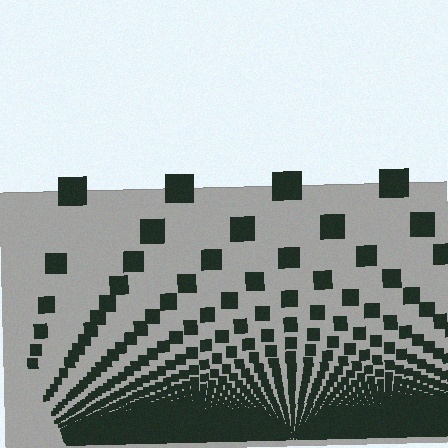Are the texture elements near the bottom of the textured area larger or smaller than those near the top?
Smaller. The gradient is inverted — elements near the bottom are smaller and denser.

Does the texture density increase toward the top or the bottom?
Density increases toward the bottom.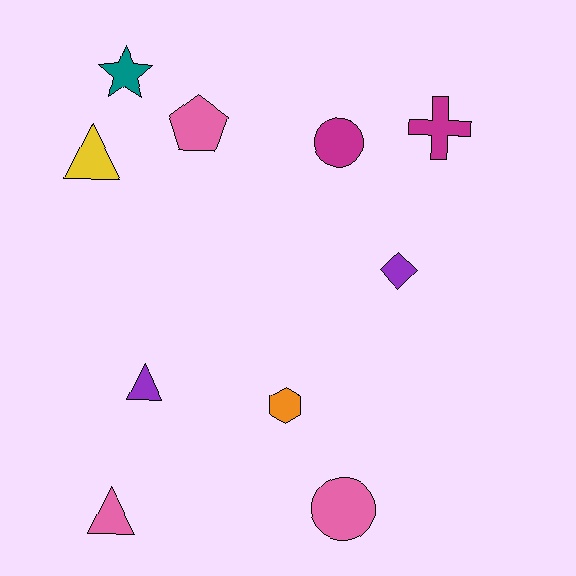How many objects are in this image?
There are 10 objects.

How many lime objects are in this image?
There are no lime objects.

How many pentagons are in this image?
There is 1 pentagon.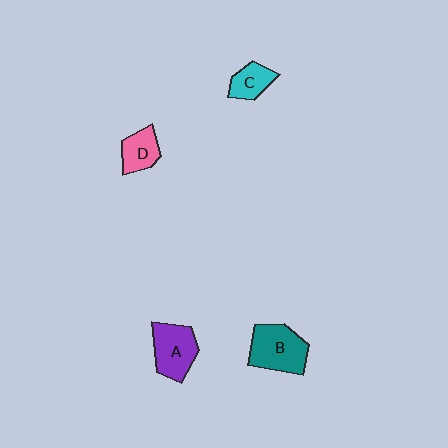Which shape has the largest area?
Shape B (teal).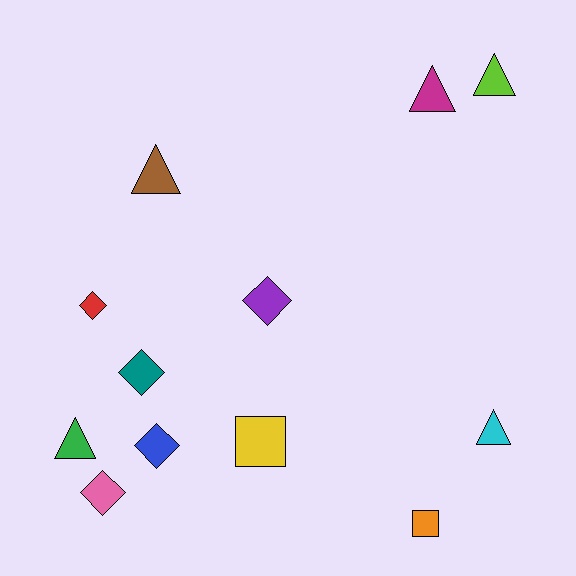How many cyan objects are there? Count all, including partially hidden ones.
There is 1 cyan object.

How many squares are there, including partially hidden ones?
There are 2 squares.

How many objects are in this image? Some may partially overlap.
There are 12 objects.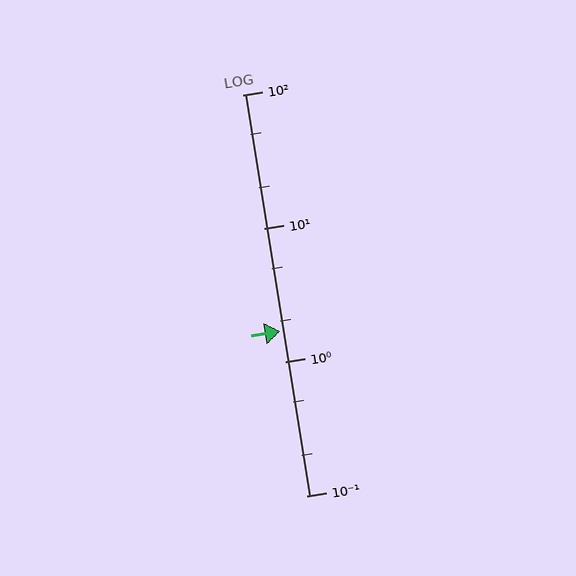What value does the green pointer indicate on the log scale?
The pointer indicates approximately 1.7.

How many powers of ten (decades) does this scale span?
The scale spans 3 decades, from 0.1 to 100.